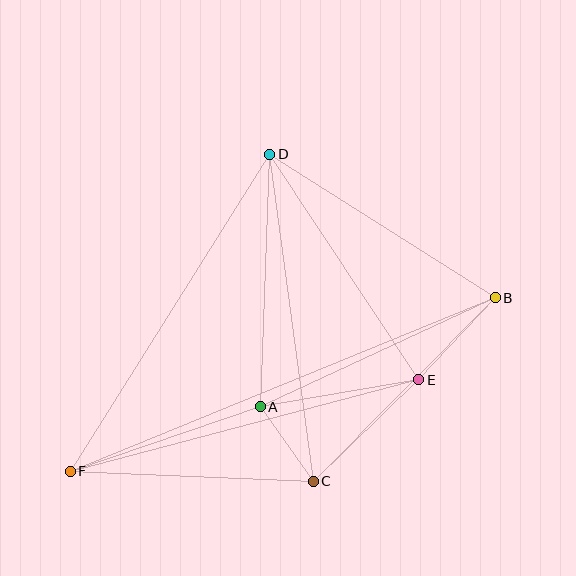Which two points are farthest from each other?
Points B and F are farthest from each other.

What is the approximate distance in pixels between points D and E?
The distance between D and E is approximately 271 pixels.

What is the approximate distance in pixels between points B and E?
The distance between B and E is approximately 112 pixels.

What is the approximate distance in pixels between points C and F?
The distance between C and F is approximately 243 pixels.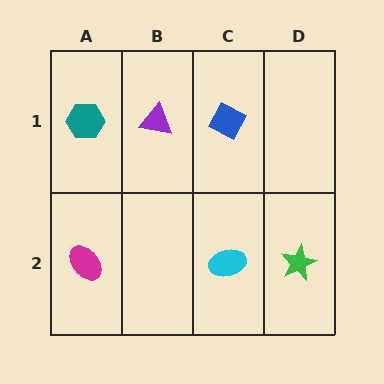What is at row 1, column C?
A blue diamond.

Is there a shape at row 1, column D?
No, that cell is empty.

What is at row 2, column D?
A green star.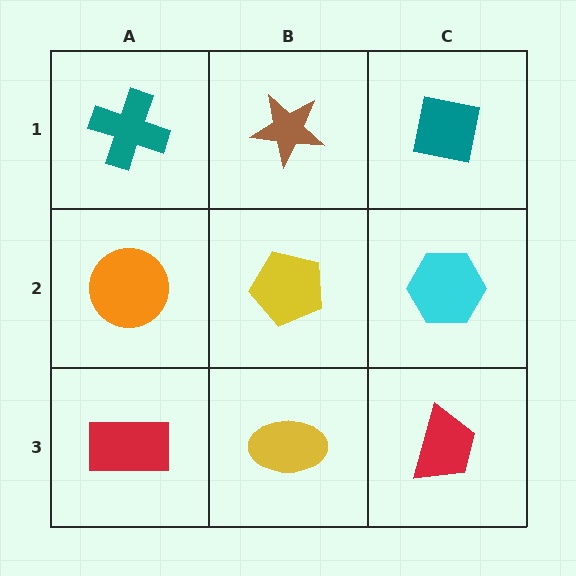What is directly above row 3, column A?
An orange circle.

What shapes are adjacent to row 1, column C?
A cyan hexagon (row 2, column C), a brown star (row 1, column B).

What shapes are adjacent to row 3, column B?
A yellow pentagon (row 2, column B), a red rectangle (row 3, column A), a red trapezoid (row 3, column C).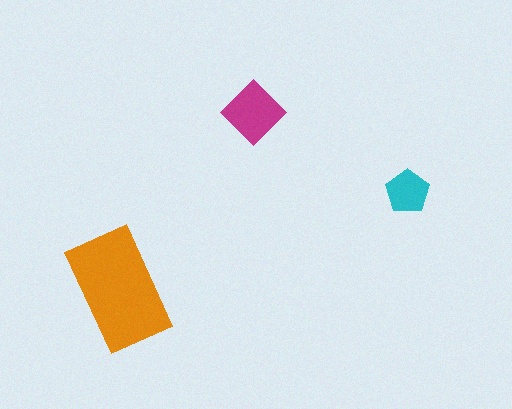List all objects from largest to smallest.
The orange rectangle, the magenta diamond, the cyan pentagon.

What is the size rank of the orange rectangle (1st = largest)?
1st.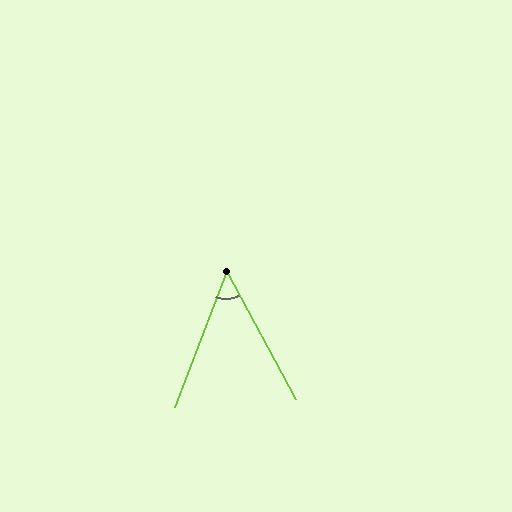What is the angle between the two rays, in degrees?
Approximately 49 degrees.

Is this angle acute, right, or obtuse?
It is acute.